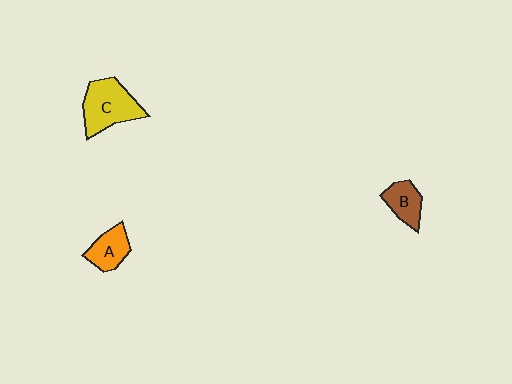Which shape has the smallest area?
Shape B (brown).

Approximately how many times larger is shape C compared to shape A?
Approximately 1.7 times.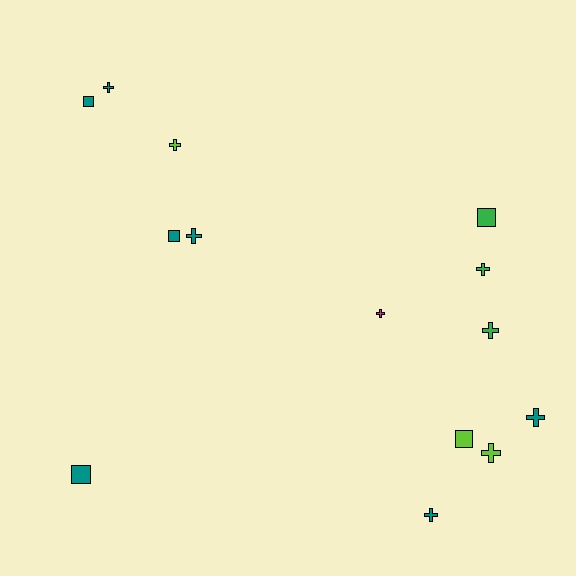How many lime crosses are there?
There are 2 lime crosses.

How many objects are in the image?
There are 14 objects.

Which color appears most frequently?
Teal, with 7 objects.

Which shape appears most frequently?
Cross, with 9 objects.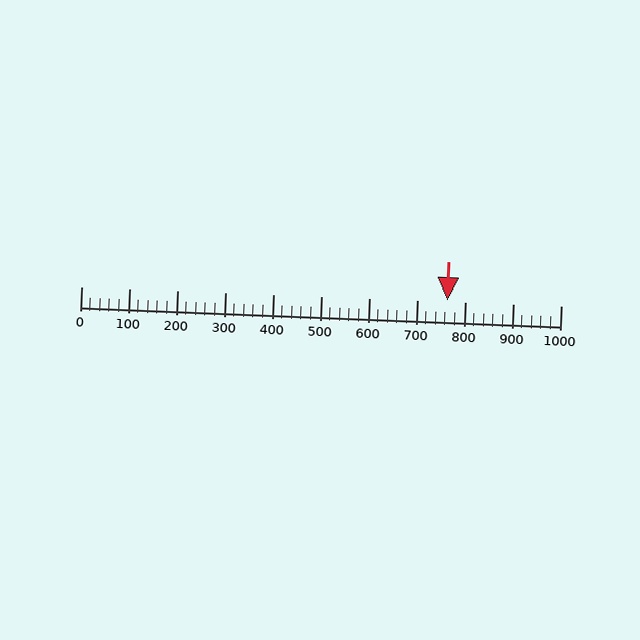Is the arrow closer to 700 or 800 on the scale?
The arrow is closer to 800.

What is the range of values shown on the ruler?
The ruler shows values from 0 to 1000.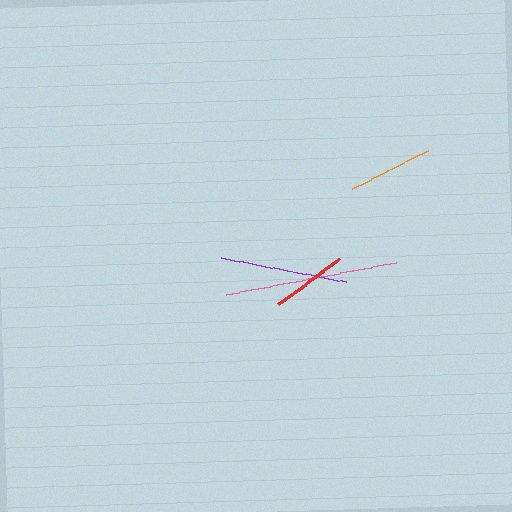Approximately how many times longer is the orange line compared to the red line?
The orange line is approximately 1.1 times the length of the red line.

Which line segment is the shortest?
The red line is the shortest at approximately 76 pixels.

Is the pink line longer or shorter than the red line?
The pink line is longer than the red line.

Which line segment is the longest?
The pink line is the longest at approximately 173 pixels.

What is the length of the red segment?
The red segment is approximately 76 pixels long.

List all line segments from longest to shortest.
From longest to shortest: pink, purple, orange, red.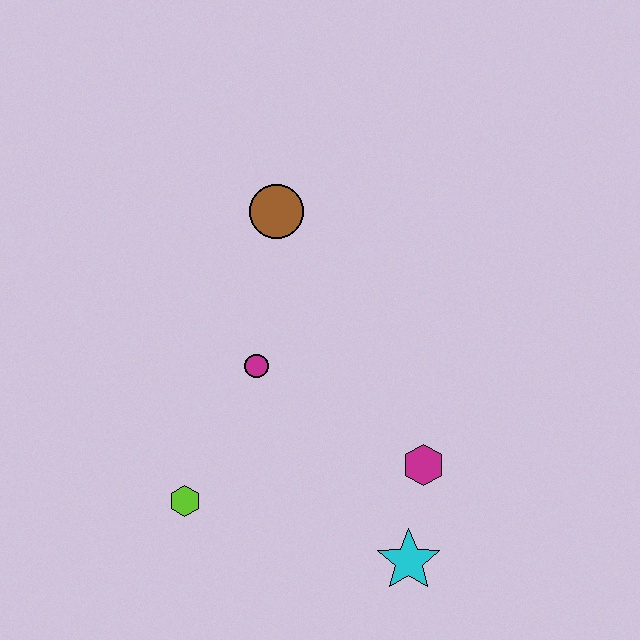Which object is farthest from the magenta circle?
The cyan star is farthest from the magenta circle.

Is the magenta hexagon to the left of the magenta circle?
No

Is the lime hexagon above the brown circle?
No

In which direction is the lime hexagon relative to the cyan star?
The lime hexagon is to the left of the cyan star.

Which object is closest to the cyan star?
The magenta hexagon is closest to the cyan star.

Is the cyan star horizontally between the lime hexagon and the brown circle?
No